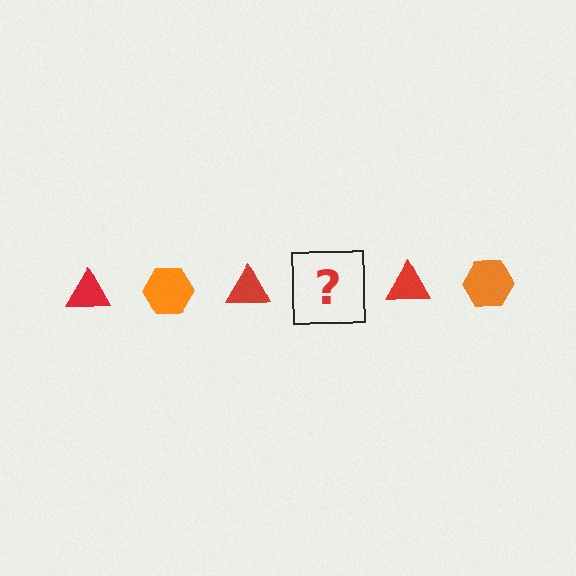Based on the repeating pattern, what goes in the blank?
The blank should be an orange hexagon.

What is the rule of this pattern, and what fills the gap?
The rule is that the pattern alternates between red triangle and orange hexagon. The gap should be filled with an orange hexagon.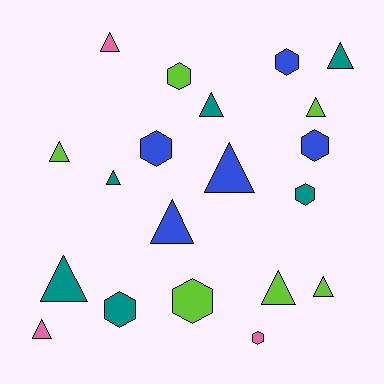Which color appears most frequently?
Lime, with 6 objects.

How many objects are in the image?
There are 20 objects.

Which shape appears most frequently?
Triangle, with 12 objects.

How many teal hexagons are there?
There are 2 teal hexagons.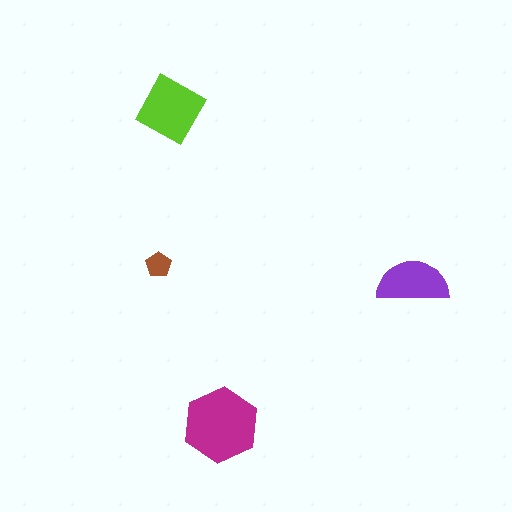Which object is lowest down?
The magenta hexagon is bottommost.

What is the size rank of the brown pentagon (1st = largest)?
4th.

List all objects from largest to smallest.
The magenta hexagon, the lime square, the purple semicircle, the brown pentagon.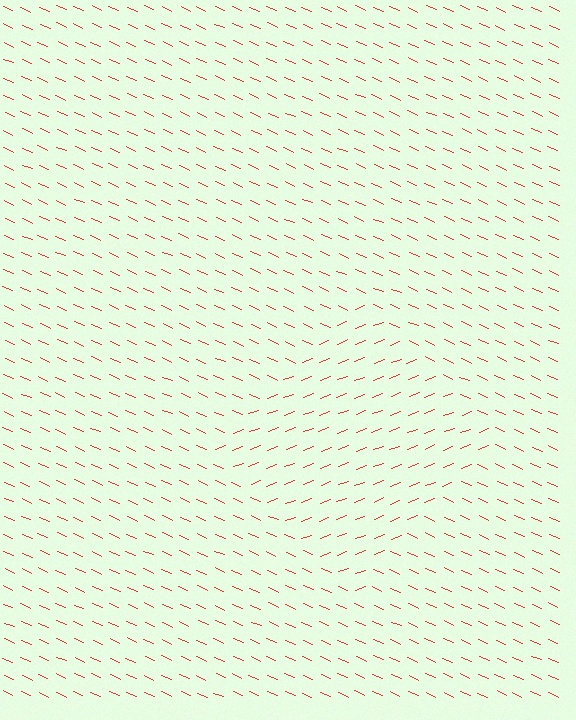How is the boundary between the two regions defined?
The boundary is defined purely by a change in line orientation (approximately 45 degrees difference). All lines are the same color and thickness.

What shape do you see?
I see a diamond.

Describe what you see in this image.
The image is filled with small red line segments. A diamond region in the image has lines oriented differently from the surrounding lines, creating a visible texture boundary.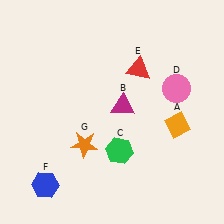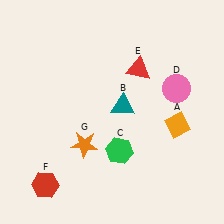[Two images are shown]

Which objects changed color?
B changed from magenta to teal. F changed from blue to red.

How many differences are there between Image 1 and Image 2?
There are 2 differences between the two images.